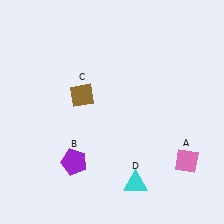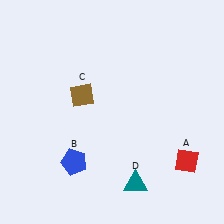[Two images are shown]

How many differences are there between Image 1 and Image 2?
There are 3 differences between the two images.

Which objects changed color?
A changed from pink to red. B changed from purple to blue. D changed from cyan to teal.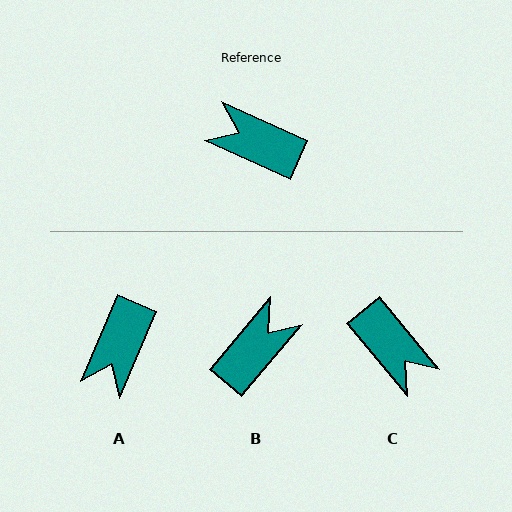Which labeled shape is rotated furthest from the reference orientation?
C, about 154 degrees away.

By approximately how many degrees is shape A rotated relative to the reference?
Approximately 92 degrees counter-clockwise.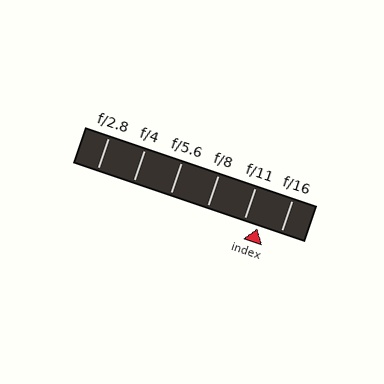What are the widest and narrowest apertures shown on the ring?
The widest aperture shown is f/2.8 and the narrowest is f/16.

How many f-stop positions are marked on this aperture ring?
There are 6 f-stop positions marked.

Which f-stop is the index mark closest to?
The index mark is closest to f/11.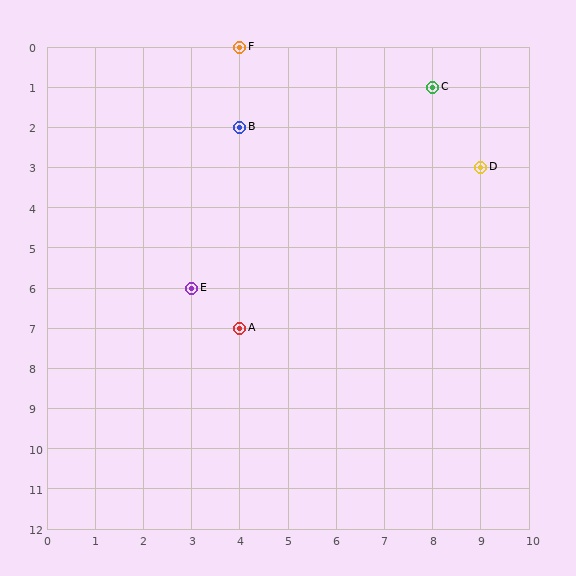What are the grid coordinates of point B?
Point B is at grid coordinates (4, 2).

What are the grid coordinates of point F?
Point F is at grid coordinates (4, 0).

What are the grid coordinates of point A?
Point A is at grid coordinates (4, 7).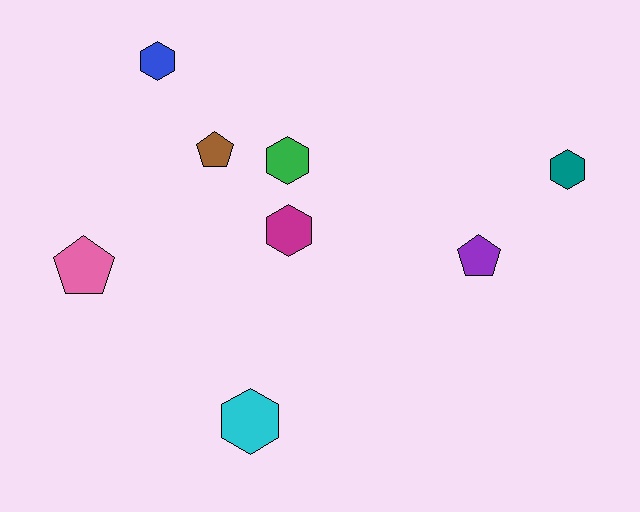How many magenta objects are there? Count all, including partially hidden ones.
There is 1 magenta object.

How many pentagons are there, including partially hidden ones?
There are 3 pentagons.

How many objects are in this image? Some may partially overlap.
There are 8 objects.